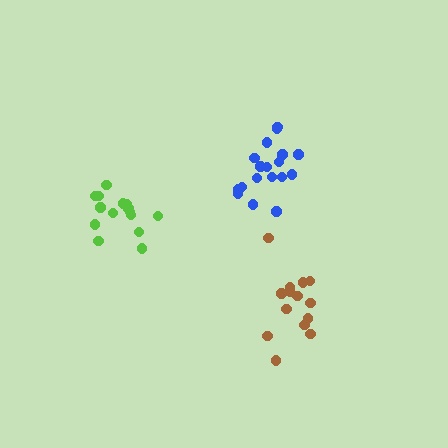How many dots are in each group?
Group 1: 14 dots, Group 2: 18 dots, Group 3: 15 dots (47 total).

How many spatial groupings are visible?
There are 3 spatial groupings.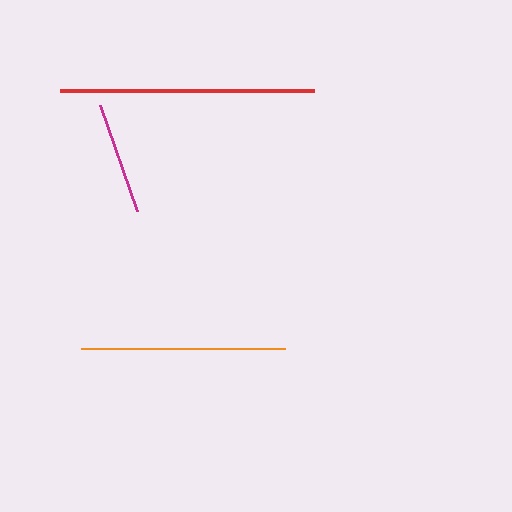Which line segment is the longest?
The red line is the longest at approximately 254 pixels.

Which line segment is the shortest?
The magenta line is the shortest at approximately 112 pixels.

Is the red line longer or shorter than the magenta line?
The red line is longer than the magenta line.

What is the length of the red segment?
The red segment is approximately 254 pixels long.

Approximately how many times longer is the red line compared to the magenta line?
The red line is approximately 2.3 times the length of the magenta line.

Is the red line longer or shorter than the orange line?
The red line is longer than the orange line.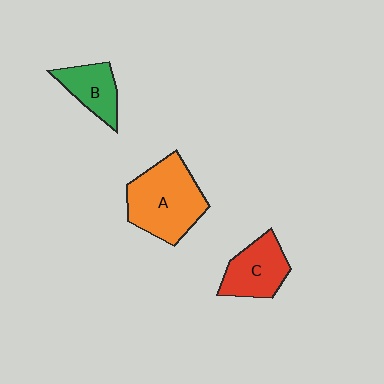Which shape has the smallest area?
Shape B (green).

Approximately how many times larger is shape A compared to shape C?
Approximately 1.6 times.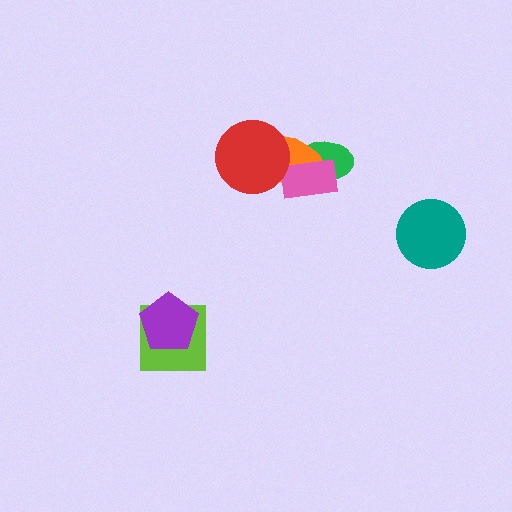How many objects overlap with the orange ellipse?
3 objects overlap with the orange ellipse.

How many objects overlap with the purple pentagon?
1 object overlaps with the purple pentagon.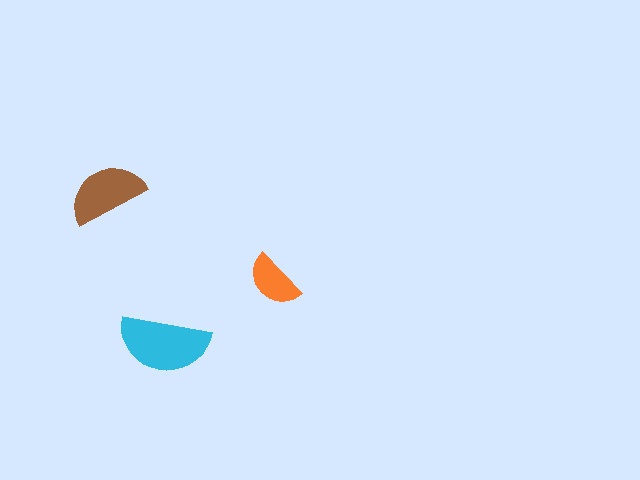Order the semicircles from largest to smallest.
the cyan one, the brown one, the orange one.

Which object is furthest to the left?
The brown semicircle is leftmost.